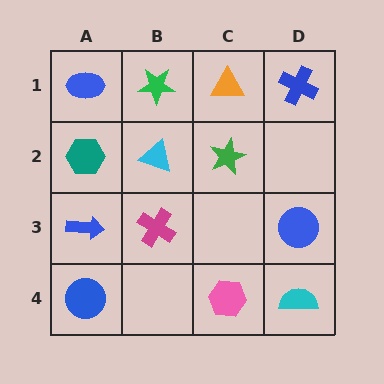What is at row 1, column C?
An orange triangle.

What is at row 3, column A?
A blue arrow.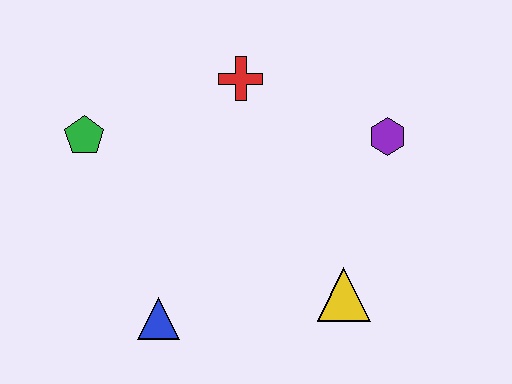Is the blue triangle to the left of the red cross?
Yes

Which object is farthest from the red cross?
The blue triangle is farthest from the red cross.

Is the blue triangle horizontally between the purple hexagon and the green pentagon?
Yes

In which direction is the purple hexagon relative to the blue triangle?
The purple hexagon is to the right of the blue triangle.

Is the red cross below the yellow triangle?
No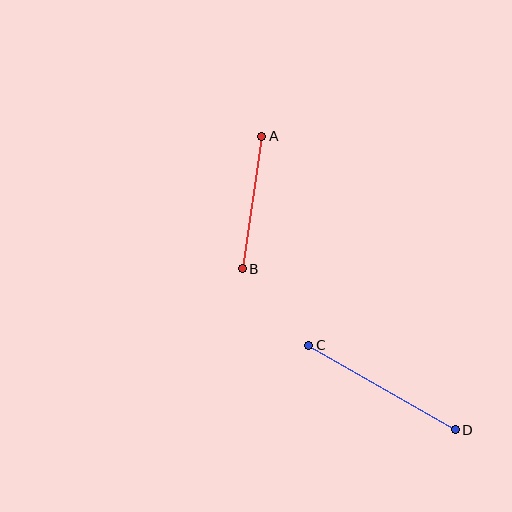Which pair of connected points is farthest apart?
Points C and D are farthest apart.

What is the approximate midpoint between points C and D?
The midpoint is at approximately (382, 388) pixels.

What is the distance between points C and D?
The distance is approximately 169 pixels.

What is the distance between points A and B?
The distance is approximately 134 pixels.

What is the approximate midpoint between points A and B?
The midpoint is at approximately (252, 203) pixels.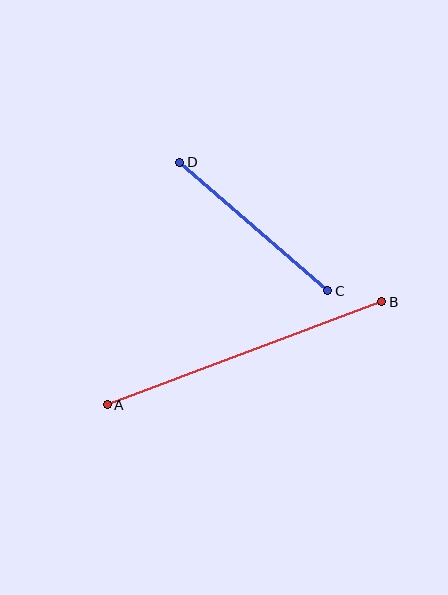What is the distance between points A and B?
The distance is approximately 294 pixels.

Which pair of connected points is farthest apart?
Points A and B are farthest apart.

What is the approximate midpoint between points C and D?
The midpoint is at approximately (254, 226) pixels.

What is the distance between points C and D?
The distance is approximately 196 pixels.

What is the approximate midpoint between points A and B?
The midpoint is at approximately (244, 353) pixels.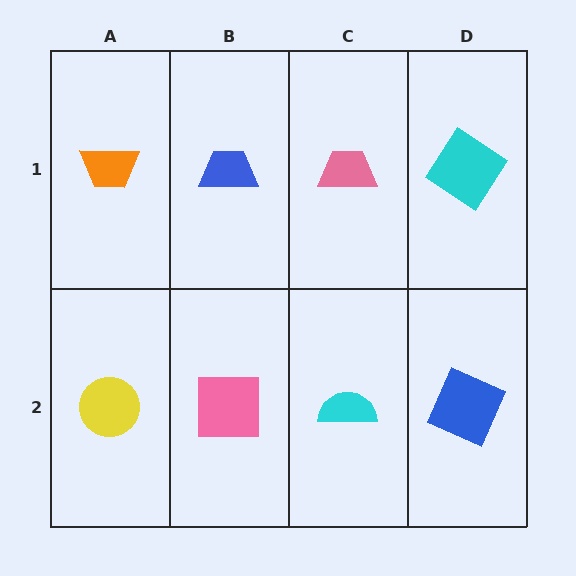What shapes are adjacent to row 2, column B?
A blue trapezoid (row 1, column B), a yellow circle (row 2, column A), a cyan semicircle (row 2, column C).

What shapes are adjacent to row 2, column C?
A pink trapezoid (row 1, column C), a pink square (row 2, column B), a blue square (row 2, column D).